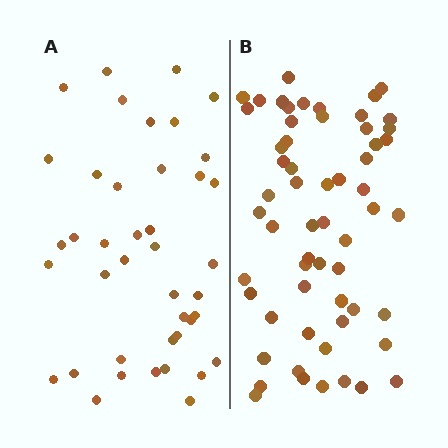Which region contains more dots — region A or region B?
Region B (the right region) has more dots.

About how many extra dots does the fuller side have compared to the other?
Region B has approximately 20 more dots than region A.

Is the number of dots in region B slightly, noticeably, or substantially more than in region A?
Region B has noticeably more, but not dramatically so. The ratio is roughly 1.4 to 1.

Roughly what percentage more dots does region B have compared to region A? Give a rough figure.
About 45% more.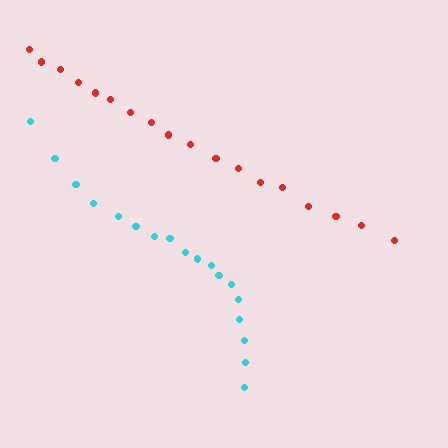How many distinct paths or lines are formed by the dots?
There are 2 distinct paths.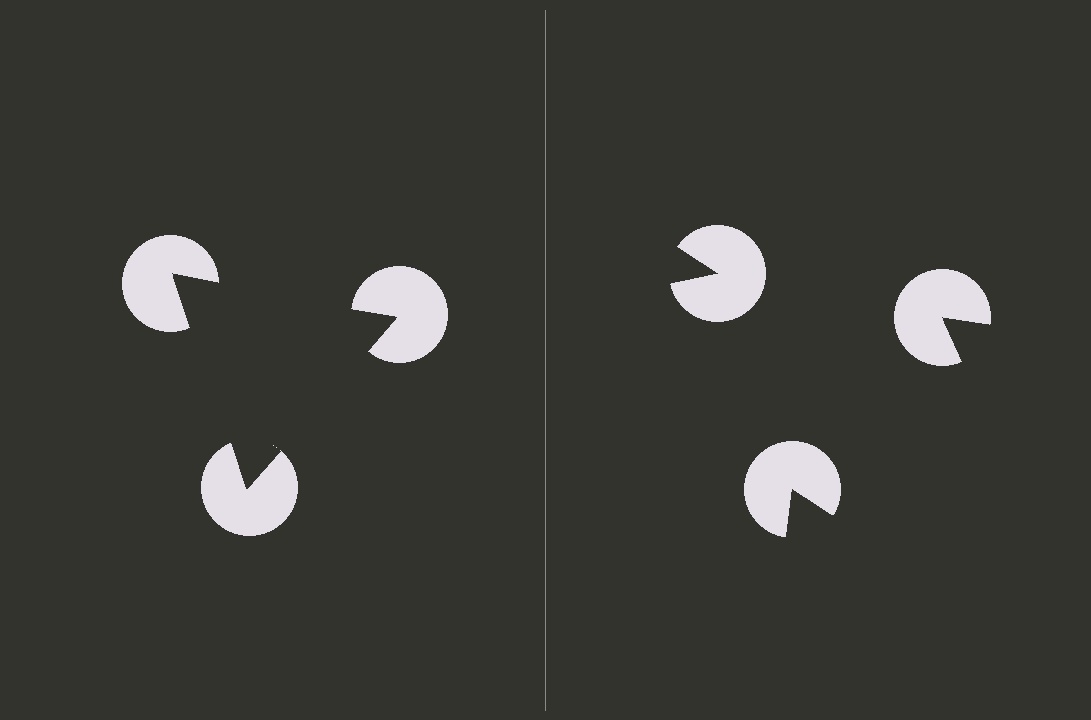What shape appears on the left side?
An illusory triangle.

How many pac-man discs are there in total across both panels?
6 — 3 on each side.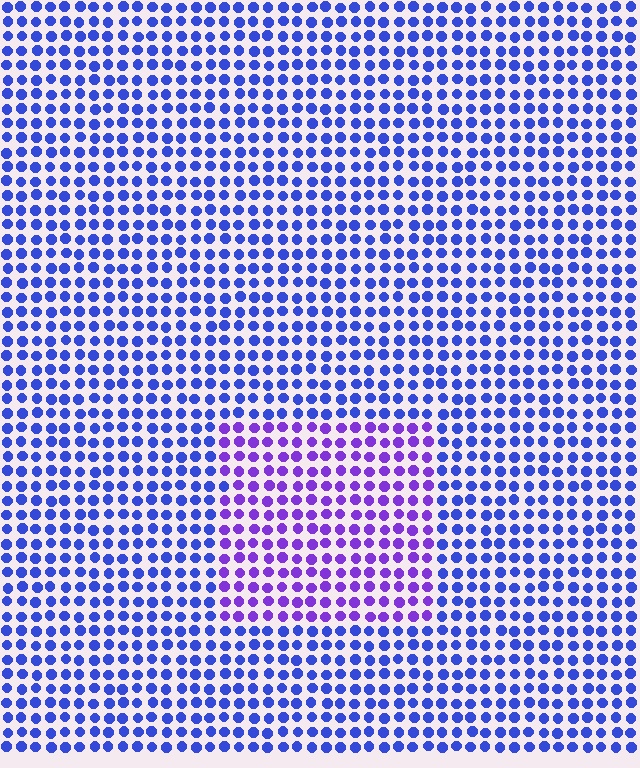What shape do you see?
I see a rectangle.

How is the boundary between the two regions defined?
The boundary is defined purely by a slight shift in hue (about 36 degrees). Spacing, size, and orientation are identical on both sides.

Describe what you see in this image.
The image is filled with small blue elements in a uniform arrangement. A rectangle-shaped region is visible where the elements are tinted to a slightly different hue, forming a subtle color boundary.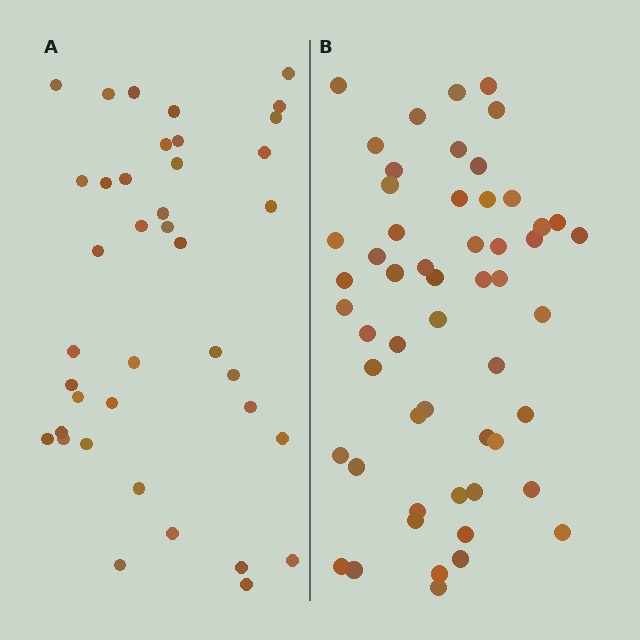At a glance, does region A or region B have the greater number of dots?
Region B (the right region) has more dots.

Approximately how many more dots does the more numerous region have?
Region B has approximately 15 more dots than region A.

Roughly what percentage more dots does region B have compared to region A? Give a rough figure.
About 40% more.